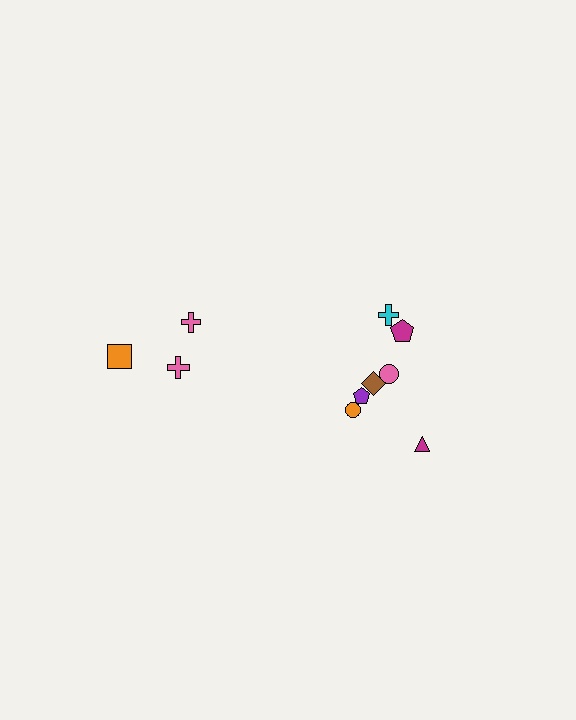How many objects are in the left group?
There are 3 objects.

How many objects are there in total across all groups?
There are 10 objects.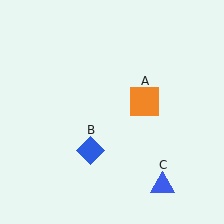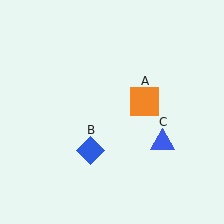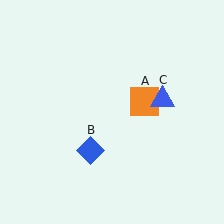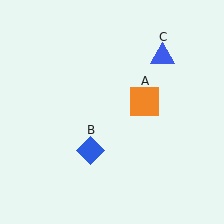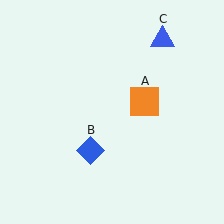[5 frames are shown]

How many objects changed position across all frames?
1 object changed position: blue triangle (object C).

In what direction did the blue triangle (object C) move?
The blue triangle (object C) moved up.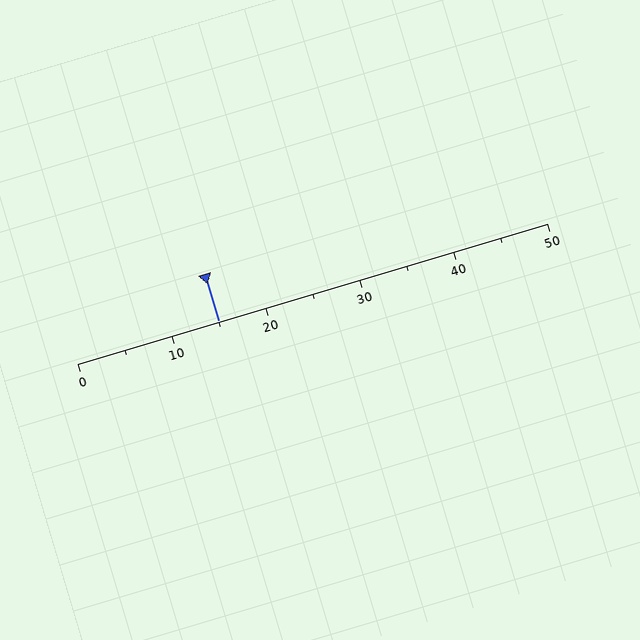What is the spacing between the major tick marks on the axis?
The major ticks are spaced 10 apart.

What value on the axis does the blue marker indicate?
The marker indicates approximately 15.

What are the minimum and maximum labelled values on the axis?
The axis runs from 0 to 50.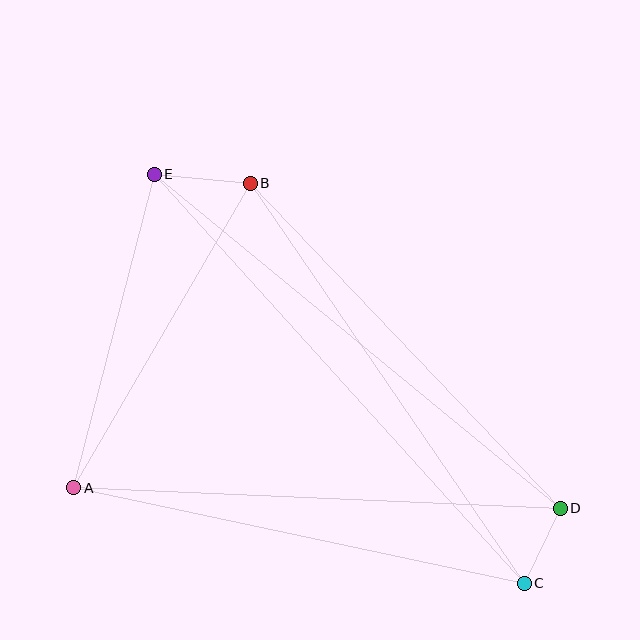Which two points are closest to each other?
Points C and D are closest to each other.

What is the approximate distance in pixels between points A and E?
The distance between A and E is approximately 323 pixels.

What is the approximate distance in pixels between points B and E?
The distance between B and E is approximately 96 pixels.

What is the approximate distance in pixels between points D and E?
The distance between D and E is approximately 526 pixels.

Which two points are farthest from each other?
Points C and E are farthest from each other.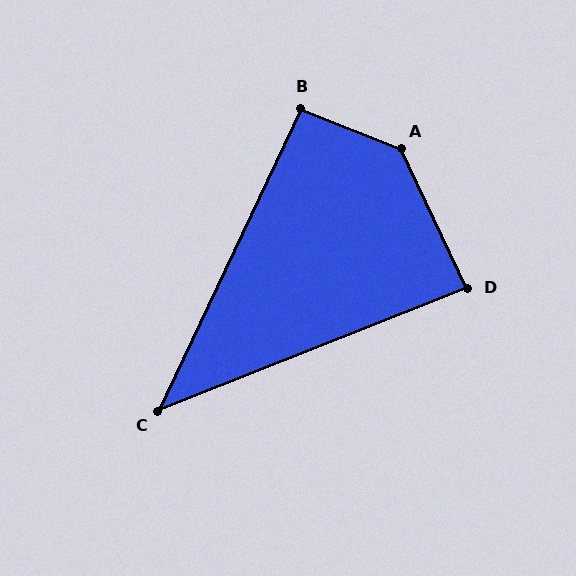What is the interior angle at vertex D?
Approximately 86 degrees (approximately right).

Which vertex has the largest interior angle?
A, at approximately 137 degrees.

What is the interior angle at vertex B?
Approximately 94 degrees (approximately right).